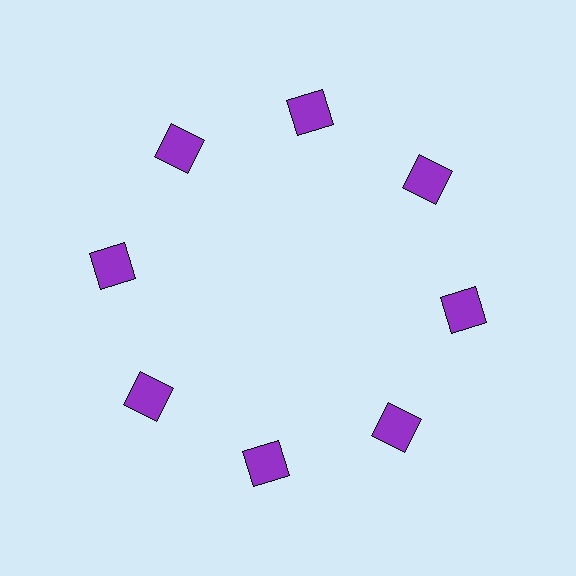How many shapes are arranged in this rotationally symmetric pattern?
There are 8 shapes, arranged in 8 groups of 1.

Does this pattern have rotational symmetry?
Yes, this pattern has 8-fold rotational symmetry. It looks the same after rotating 45 degrees around the center.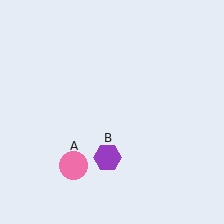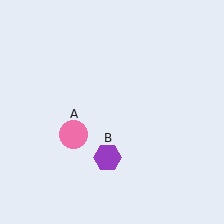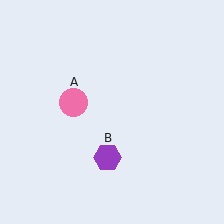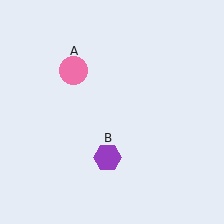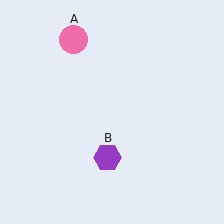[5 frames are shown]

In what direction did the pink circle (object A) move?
The pink circle (object A) moved up.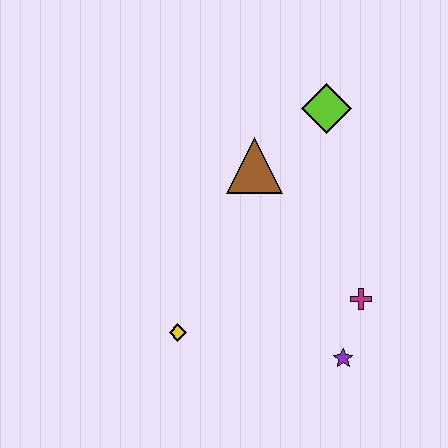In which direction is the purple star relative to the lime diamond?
The purple star is below the lime diamond.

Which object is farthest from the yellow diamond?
The lime diamond is farthest from the yellow diamond.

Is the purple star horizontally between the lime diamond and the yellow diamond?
No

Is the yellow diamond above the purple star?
Yes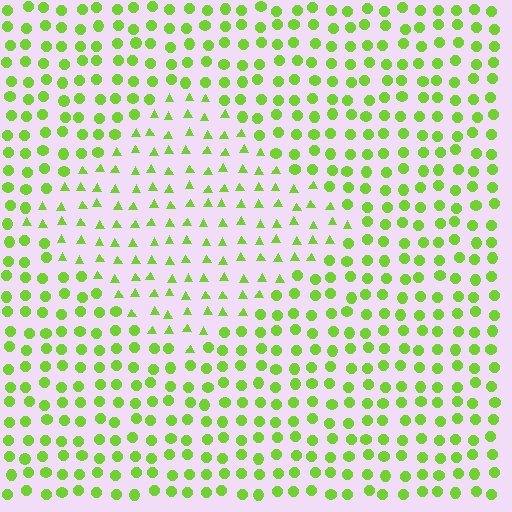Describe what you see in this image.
The image is filled with small lime elements arranged in a uniform grid. A diamond-shaped region contains triangles, while the surrounding area contains circles. The boundary is defined purely by the change in element shape.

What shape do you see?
I see a diamond.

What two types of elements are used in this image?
The image uses triangles inside the diamond region and circles outside it.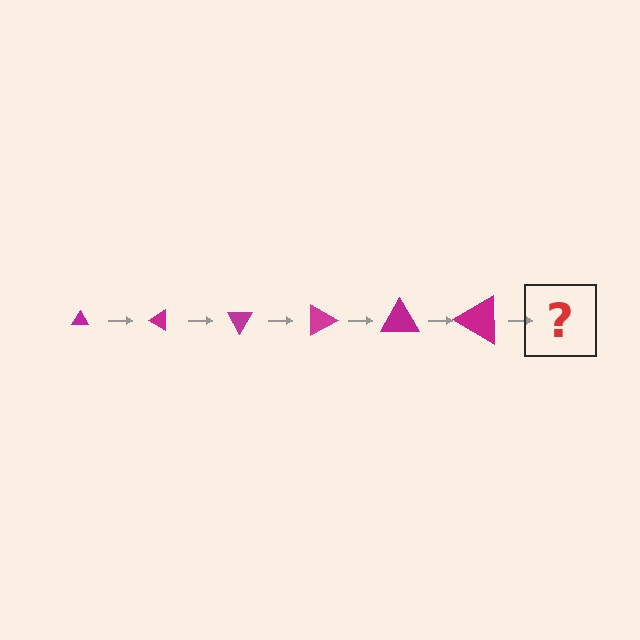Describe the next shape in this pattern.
It should be a triangle, larger than the previous one and rotated 180 degrees from the start.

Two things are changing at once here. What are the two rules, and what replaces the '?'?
The two rules are that the triangle grows larger each step and it rotates 30 degrees each step. The '?' should be a triangle, larger than the previous one and rotated 180 degrees from the start.